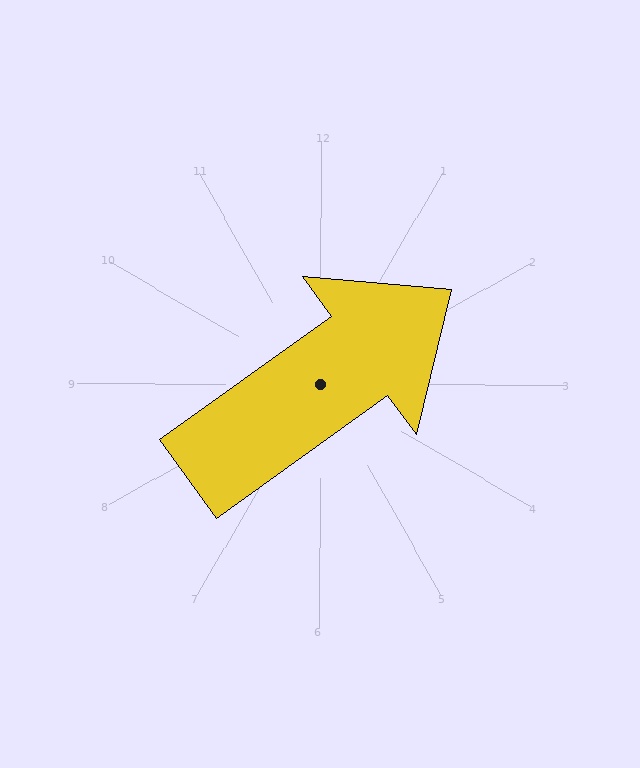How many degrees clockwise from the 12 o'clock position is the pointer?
Approximately 54 degrees.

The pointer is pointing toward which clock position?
Roughly 2 o'clock.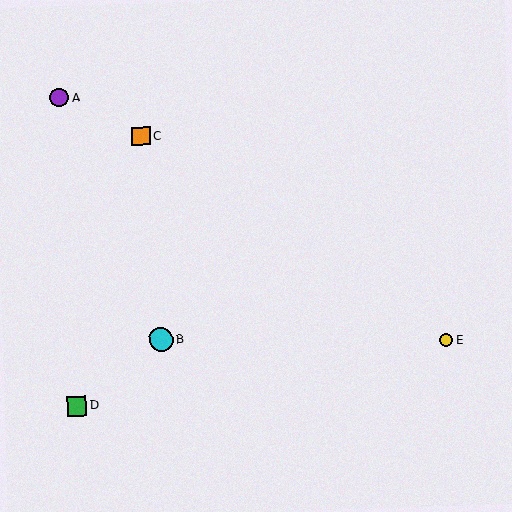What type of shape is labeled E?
Shape E is a yellow circle.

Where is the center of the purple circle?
The center of the purple circle is at (59, 98).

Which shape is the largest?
The cyan circle (labeled B) is the largest.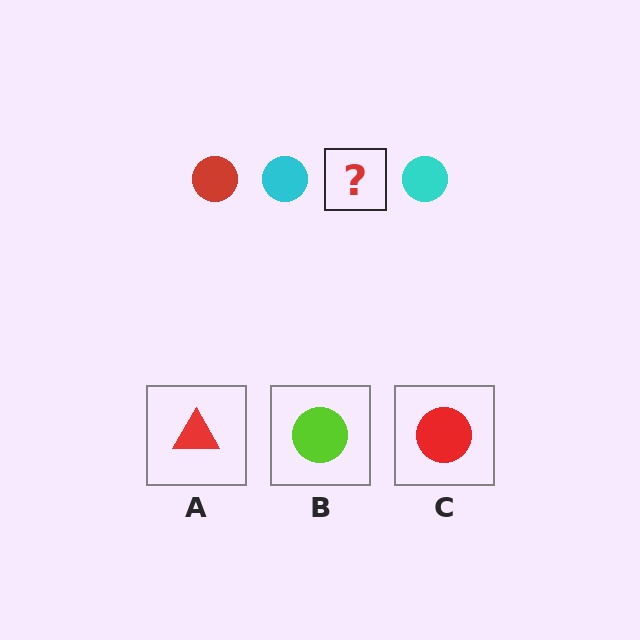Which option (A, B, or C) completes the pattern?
C.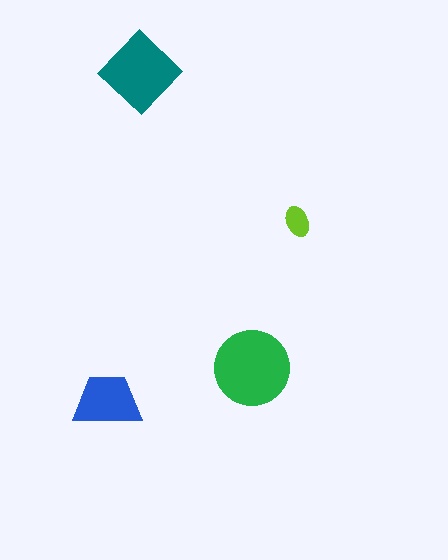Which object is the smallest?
The lime ellipse.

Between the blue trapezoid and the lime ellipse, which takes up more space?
The blue trapezoid.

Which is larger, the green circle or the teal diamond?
The green circle.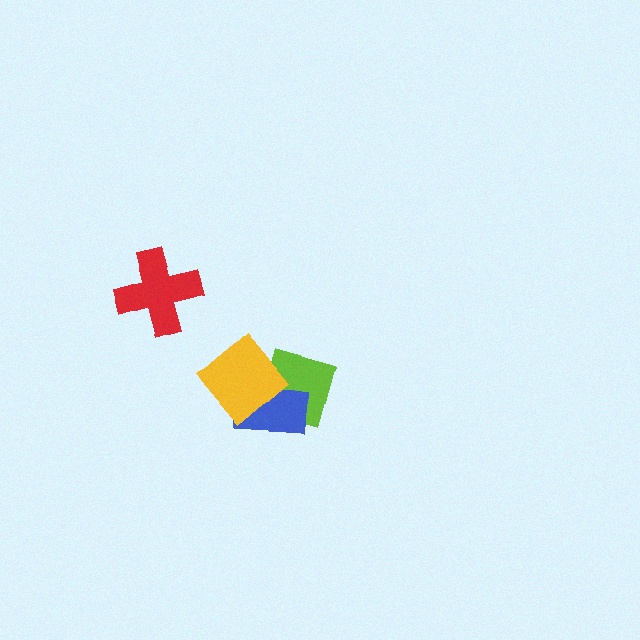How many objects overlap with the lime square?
2 objects overlap with the lime square.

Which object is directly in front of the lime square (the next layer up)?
The blue rectangle is directly in front of the lime square.